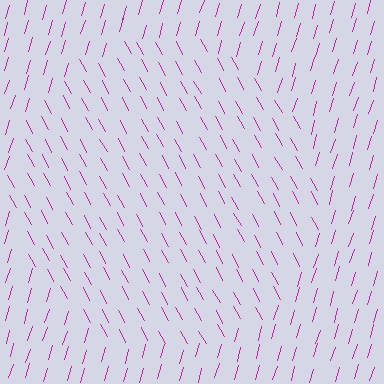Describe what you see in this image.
The image is filled with small magenta line segments. A circle region in the image has lines oriented differently from the surrounding lines, creating a visible texture boundary.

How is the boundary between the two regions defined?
The boundary is defined purely by a change in line orientation (approximately 45 degrees difference). All lines are the same color and thickness.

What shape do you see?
I see a circle.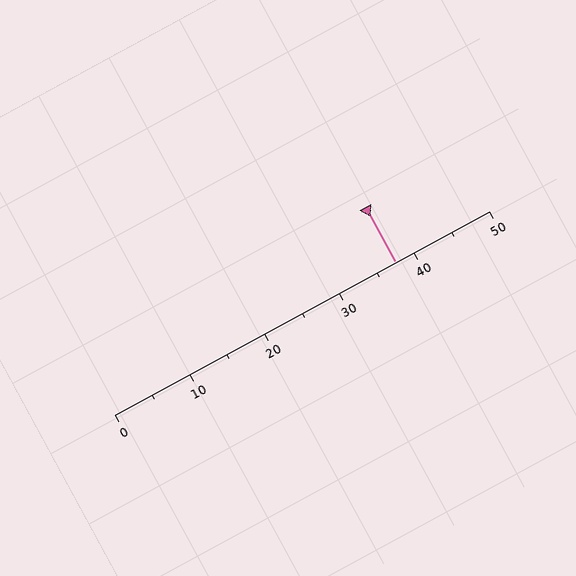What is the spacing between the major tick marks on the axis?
The major ticks are spaced 10 apart.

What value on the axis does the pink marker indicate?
The marker indicates approximately 37.5.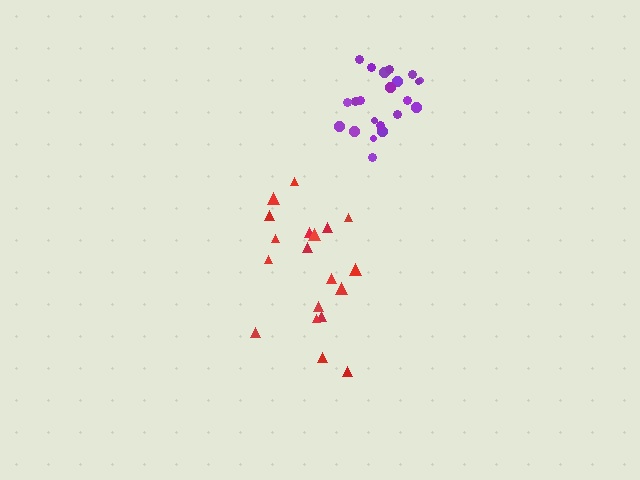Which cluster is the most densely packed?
Purple.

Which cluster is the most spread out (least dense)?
Red.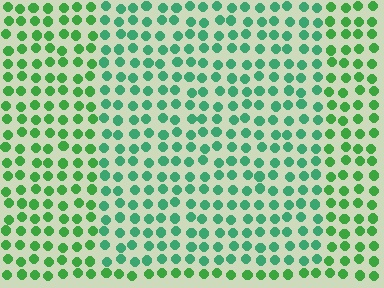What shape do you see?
I see a rectangle.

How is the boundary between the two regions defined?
The boundary is defined purely by a slight shift in hue (about 29 degrees). Spacing, size, and orientation are identical on both sides.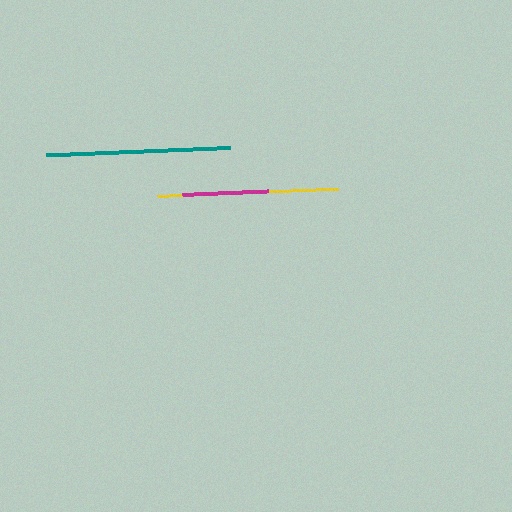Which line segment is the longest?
The teal line is the longest at approximately 184 pixels.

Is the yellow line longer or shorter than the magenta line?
The yellow line is longer than the magenta line.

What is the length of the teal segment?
The teal segment is approximately 184 pixels long.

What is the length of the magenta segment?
The magenta segment is approximately 86 pixels long.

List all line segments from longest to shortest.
From longest to shortest: teal, yellow, magenta.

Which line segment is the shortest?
The magenta line is the shortest at approximately 86 pixels.